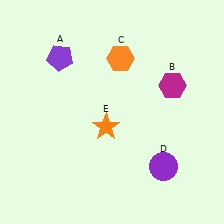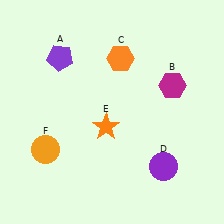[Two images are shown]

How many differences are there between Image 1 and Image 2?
There is 1 difference between the two images.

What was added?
An orange circle (F) was added in Image 2.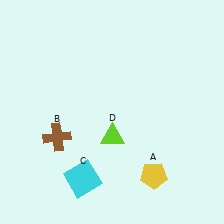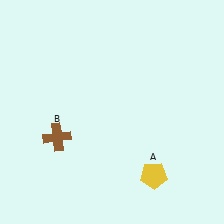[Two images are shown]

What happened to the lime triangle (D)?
The lime triangle (D) was removed in Image 2. It was in the bottom-right area of Image 1.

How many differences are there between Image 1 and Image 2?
There are 2 differences between the two images.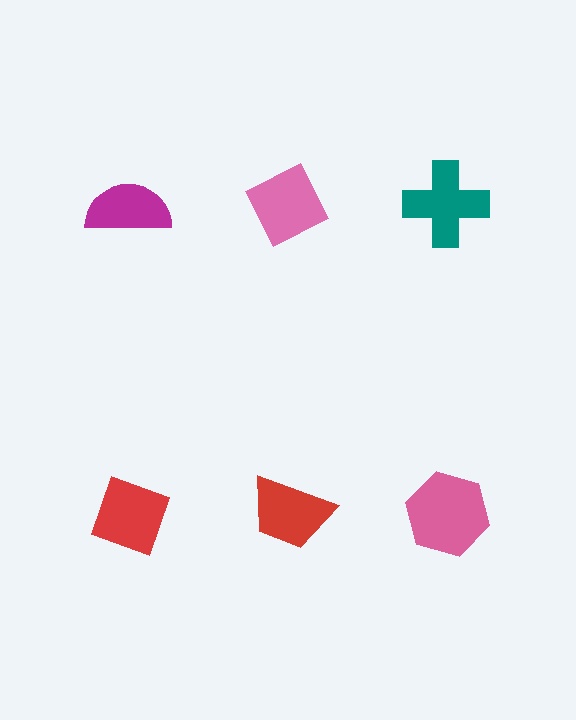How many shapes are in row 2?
3 shapes.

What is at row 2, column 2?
A red trapezoid.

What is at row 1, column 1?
A magenta semicircle.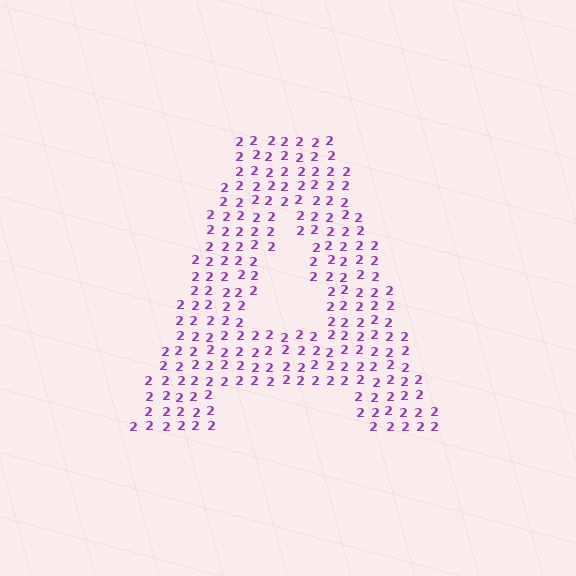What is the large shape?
The large shape is the letter A.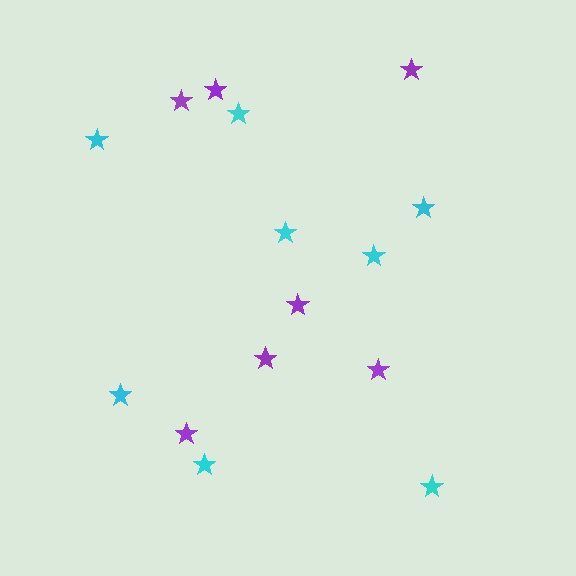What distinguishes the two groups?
There are 2 groups: one group of purple stars (7) and one group of cyan stars (8).